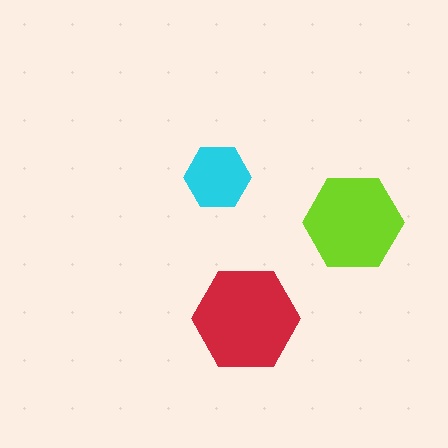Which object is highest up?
The cyan hexagon is topmost.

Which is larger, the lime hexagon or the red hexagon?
The red one.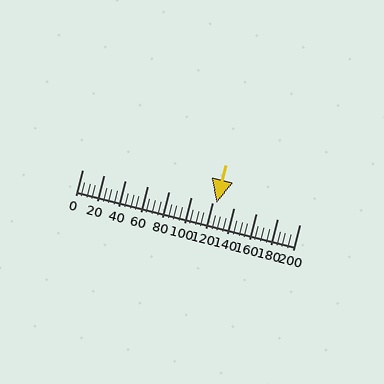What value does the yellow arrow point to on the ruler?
The yellow arrow points to approximately 124.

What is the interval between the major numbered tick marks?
The major tick marks are spaced 20 units apart.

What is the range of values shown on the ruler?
The ruler shows values from 0 to 200.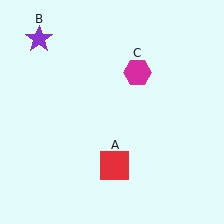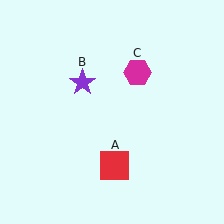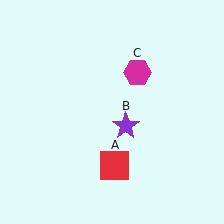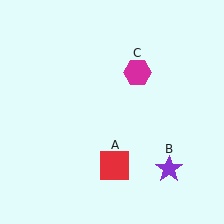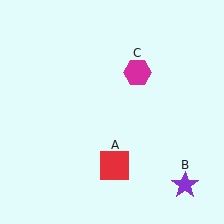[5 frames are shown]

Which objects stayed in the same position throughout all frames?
Red square (object A) and magenta hexagon (object C) remained stationary.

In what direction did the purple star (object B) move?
The purple star (object B) moved down and to the right.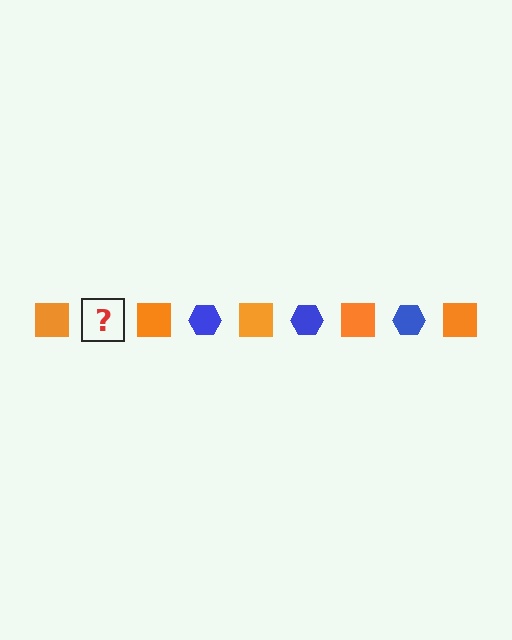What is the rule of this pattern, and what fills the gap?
The rule is that the pattern alternates between orange square and blue hexagon. The gap should be filled with a blue hexagon.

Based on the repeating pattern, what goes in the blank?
The blank should be a blue hexagon.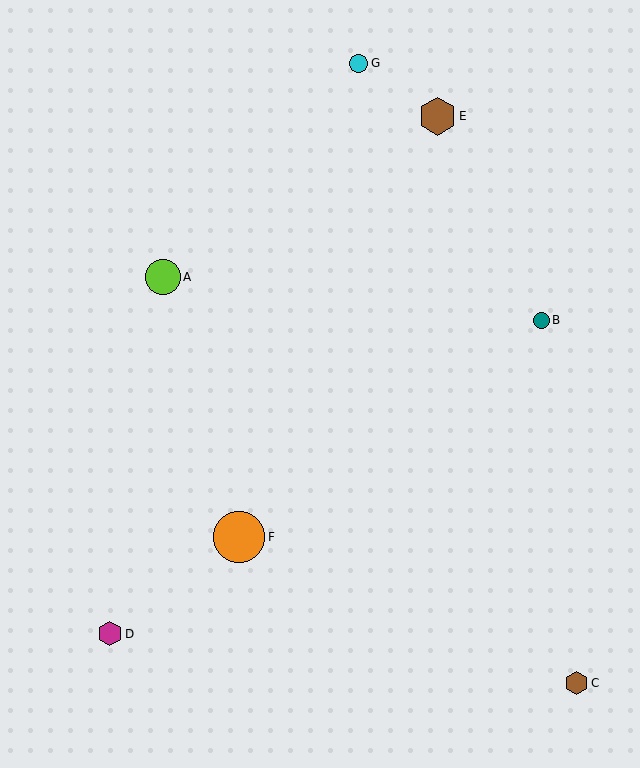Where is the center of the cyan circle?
The center of the cyan circle is at (359, 63).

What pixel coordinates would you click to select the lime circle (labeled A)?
Click at (163, 277) to select the lime circle A.